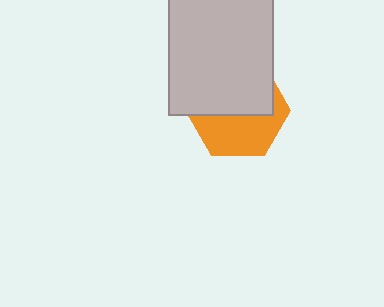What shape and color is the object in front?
The object in front is a light gray rectangle.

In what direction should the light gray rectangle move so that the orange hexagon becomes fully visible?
The light gray rectangle should move up. That is the shortest direction to clear the overlap and leave the orange hexagon fully visible.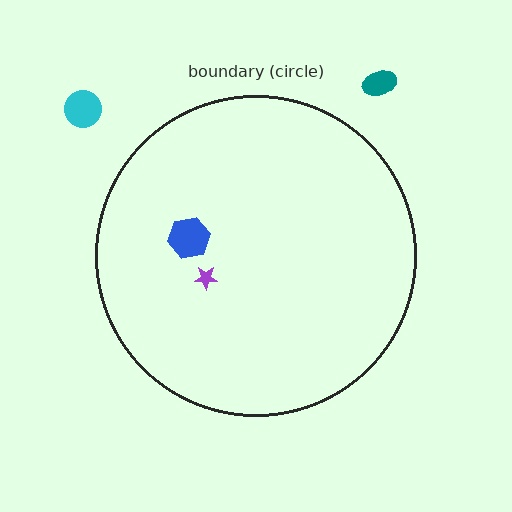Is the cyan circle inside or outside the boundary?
Outside.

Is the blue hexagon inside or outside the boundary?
Inside.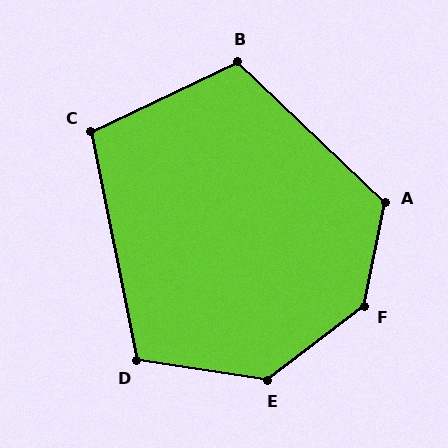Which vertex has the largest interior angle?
F, at approximately 139 degrees.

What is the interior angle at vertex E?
Approximately 134 degrees (obtuse).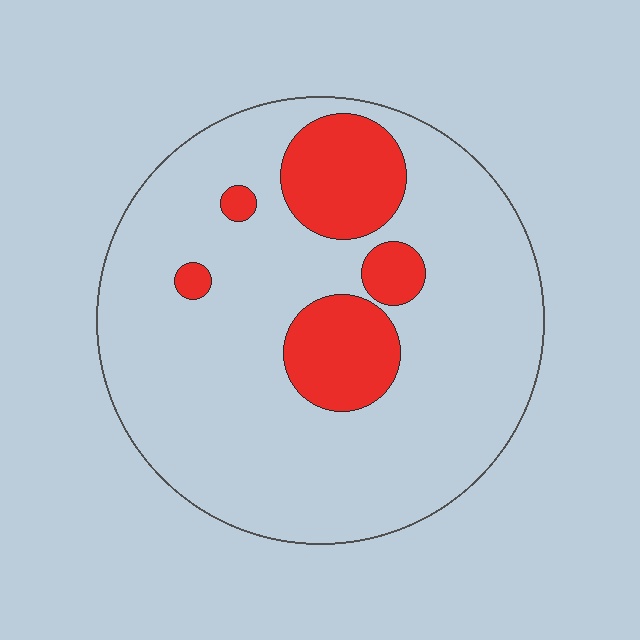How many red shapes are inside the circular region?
5.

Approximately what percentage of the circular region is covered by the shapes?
Approximately 20%.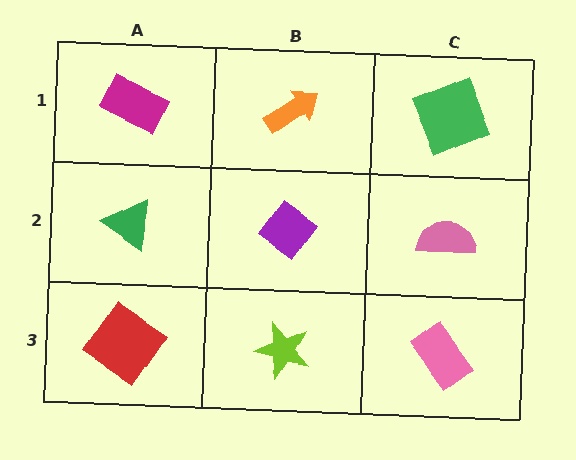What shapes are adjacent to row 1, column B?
A purple diamond (row 2, column B), a magenta rectangle (row 1, column A), a green square (row 1, column C).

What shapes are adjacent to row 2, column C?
A green square (row 1, column C), a pink rectangle (row 3, column C), a purple diamond (row 2, column B).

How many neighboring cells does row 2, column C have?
3.